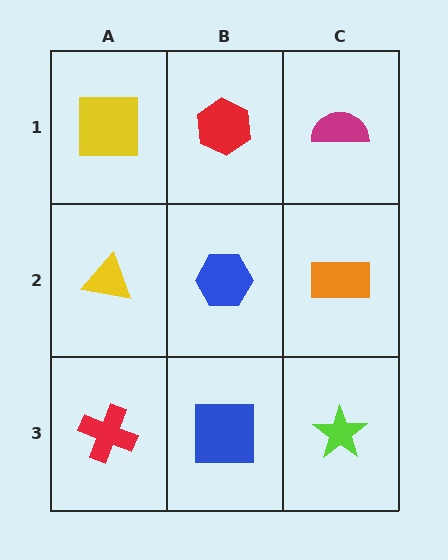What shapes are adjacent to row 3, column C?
An orange rectangle (row 2, column C), a blue square (row 3, column B).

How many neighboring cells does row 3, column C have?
2.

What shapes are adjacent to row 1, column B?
A blue hexagon (row 2, column B), a yellow square (row 1, column A), a magenta semicircle (row 1, column C).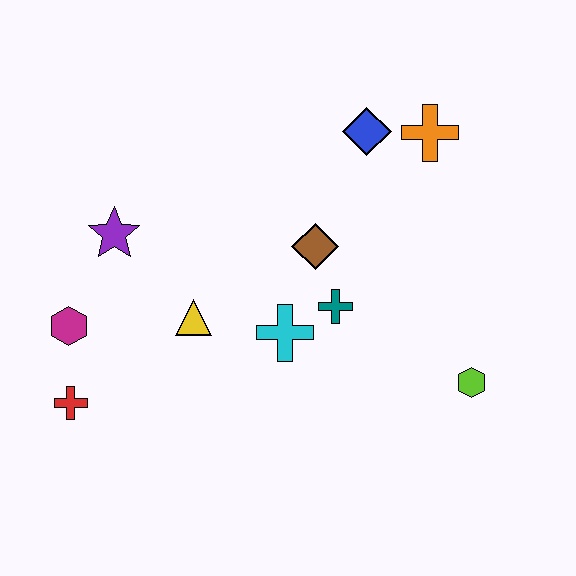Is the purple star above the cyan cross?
Yes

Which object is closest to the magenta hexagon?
The red cross is closest to the magenta hexagon.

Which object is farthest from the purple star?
The lime hexagon is farthest from the purple star.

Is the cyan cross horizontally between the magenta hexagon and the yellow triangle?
No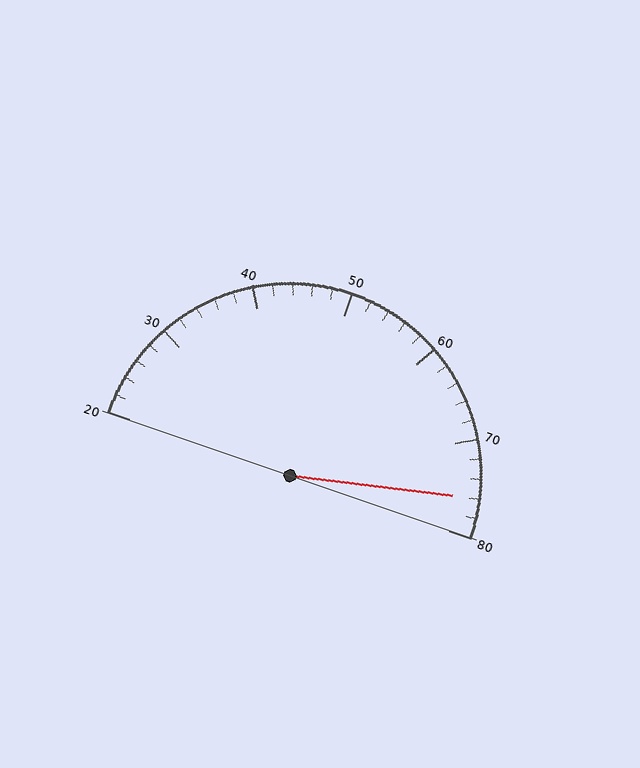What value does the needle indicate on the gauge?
The needle indicates approximately 76.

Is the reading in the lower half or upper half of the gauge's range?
The reading is in the upper half of the range (20 to 80).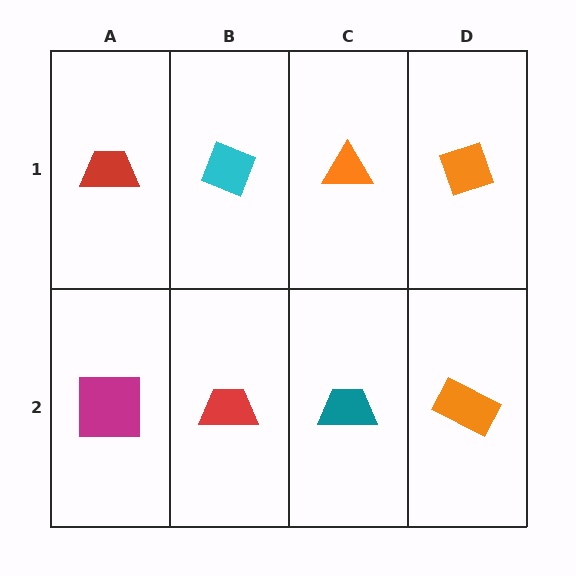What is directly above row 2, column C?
An orange triangle.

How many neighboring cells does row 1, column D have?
2.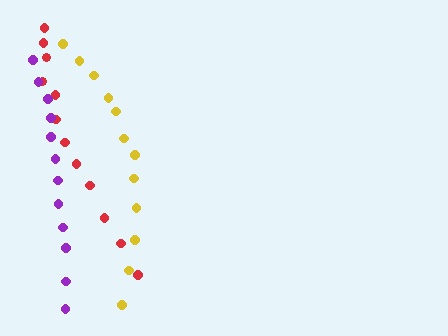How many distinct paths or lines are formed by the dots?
There are 3 distinct paths.